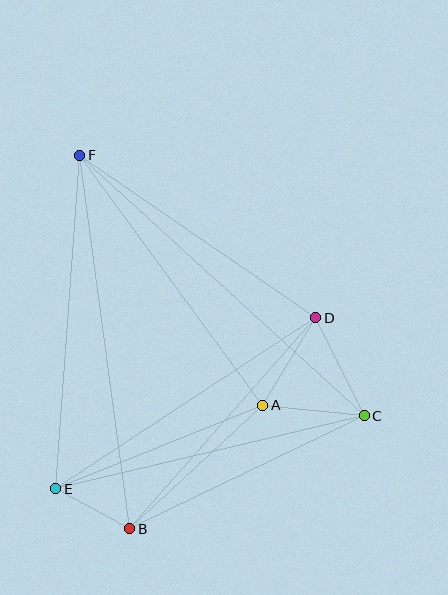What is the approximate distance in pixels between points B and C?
The distance between B and C is approximately 260 pixels.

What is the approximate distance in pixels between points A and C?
The distance between A and C is approximately 102 pixels.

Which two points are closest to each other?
Points B and E are closest to each other.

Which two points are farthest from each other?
Points C and F are farthest from each other.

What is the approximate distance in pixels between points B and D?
The distance between B and D is approximately 282 pixels.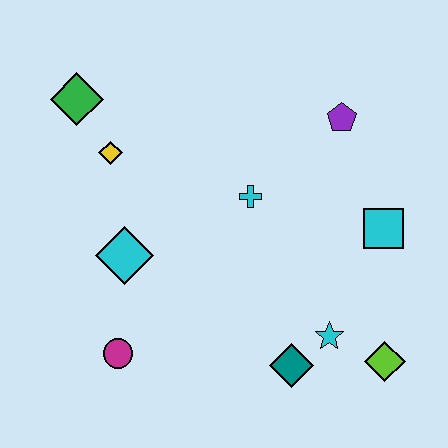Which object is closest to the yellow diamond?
The green diamond is closest to the yellow diamond.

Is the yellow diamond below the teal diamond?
No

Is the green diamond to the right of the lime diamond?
No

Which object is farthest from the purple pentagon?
The magenta circle is farthest from the purple pentagon.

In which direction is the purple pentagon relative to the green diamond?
The purple pentagon is to the right of the green diamond.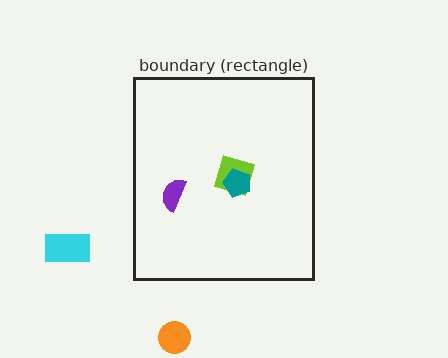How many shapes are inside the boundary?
3 inside, 2 outside.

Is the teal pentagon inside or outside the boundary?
Inside.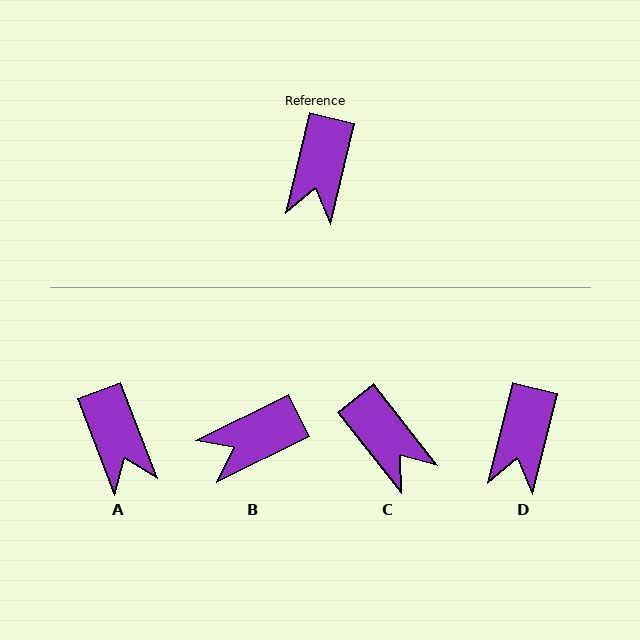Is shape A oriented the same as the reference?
No, it is off by about 35 degrees.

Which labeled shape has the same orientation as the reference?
D.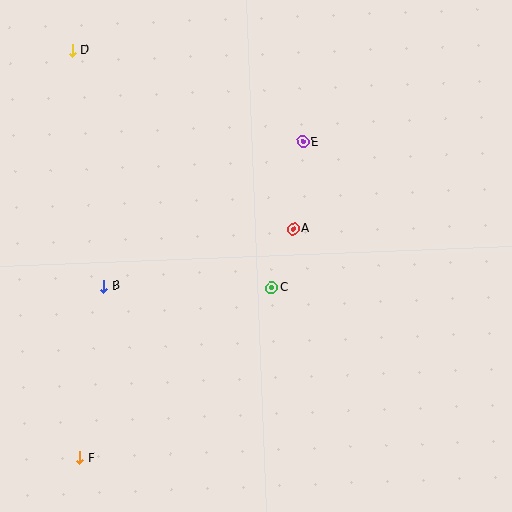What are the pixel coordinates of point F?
Point F is at (79, 458).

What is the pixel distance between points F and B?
The distance between F and B is 173 pixels.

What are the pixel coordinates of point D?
Point D is at (72, 50).